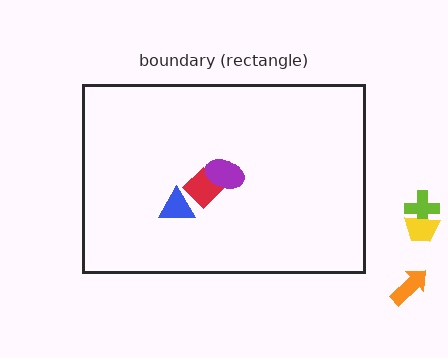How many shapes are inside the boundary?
3 inside, 3 outside.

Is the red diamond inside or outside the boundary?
Inside.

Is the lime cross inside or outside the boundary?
Outside.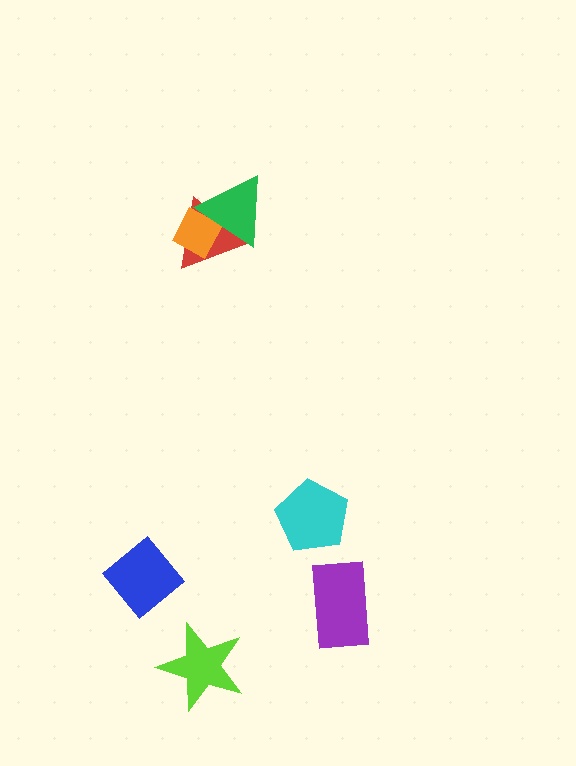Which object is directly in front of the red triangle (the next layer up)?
The orange diamond is directly in front of the red triangle.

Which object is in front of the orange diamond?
The green triangle is in front of the orange diamond.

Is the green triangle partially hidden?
No, no other shape covers it.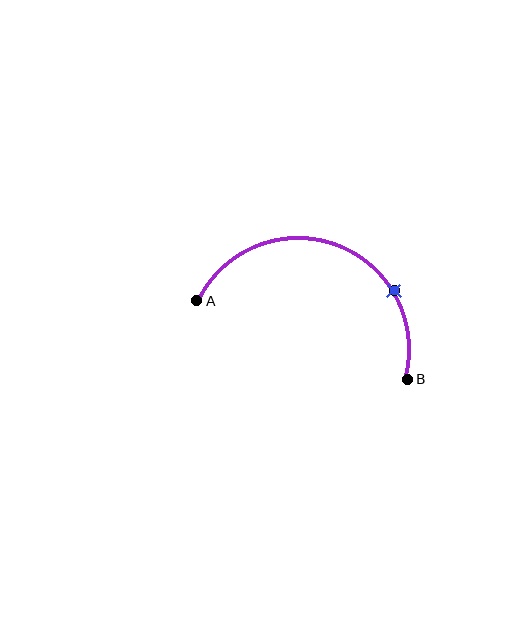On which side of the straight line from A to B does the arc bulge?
The arc bulges above the straight line connecting A and B.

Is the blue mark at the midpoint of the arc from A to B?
No. The blue mark lies on the arc but is closer to endpoint B. The arc midpoint would be at the point on the curve equidistant along the arc from both A and B.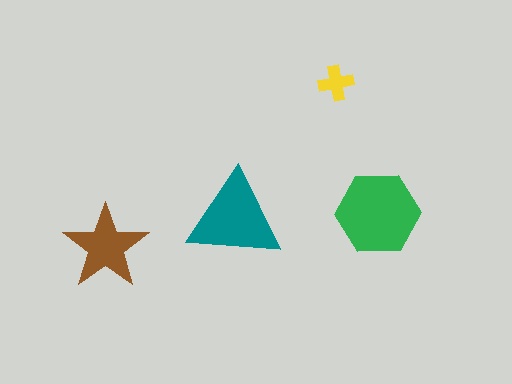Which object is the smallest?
The yellow cross.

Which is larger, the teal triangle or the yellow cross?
The teal triangle.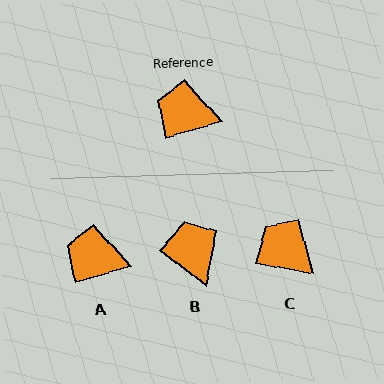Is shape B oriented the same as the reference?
No, it is off by about 53 degrees.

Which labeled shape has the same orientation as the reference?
A.